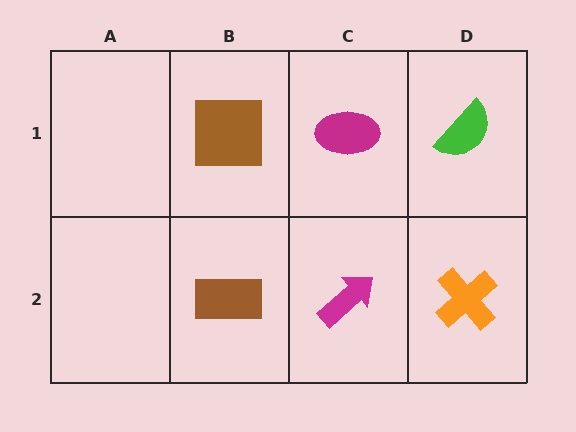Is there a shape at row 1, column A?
No, that cell is empty.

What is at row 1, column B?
A brown square.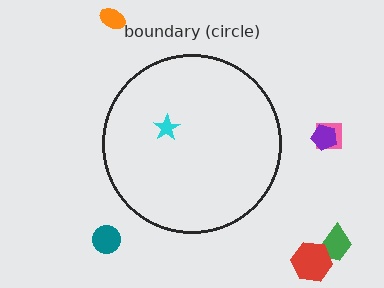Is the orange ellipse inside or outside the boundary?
Outside.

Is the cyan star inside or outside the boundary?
Inside.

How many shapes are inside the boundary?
1 inside, 6 outside.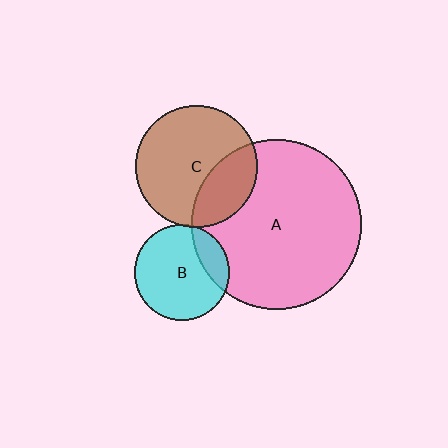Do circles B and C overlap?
Yes.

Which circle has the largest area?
Circle A (pink).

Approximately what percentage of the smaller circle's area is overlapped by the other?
Approximately 5%.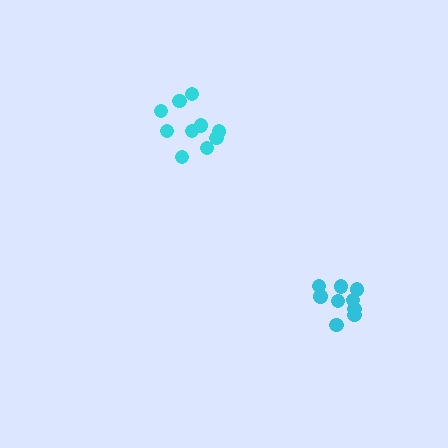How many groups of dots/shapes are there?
There are 2 groups.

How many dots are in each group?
Group 1: 10 dots, Group 2: 9 dots (19 total).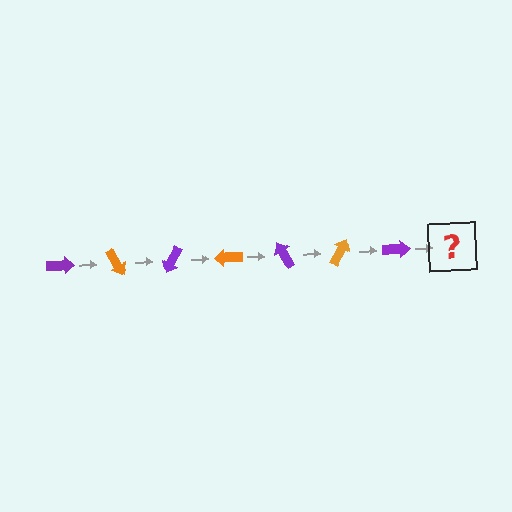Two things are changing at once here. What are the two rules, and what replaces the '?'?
The two rules are that it rotates 60 degrees each step and the color cycles through purple and orange. The '?' should be an orange arrow, rotated 420 degrees from the start.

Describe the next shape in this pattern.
It should be an orange arrow, rotated 420 degrees from the start.